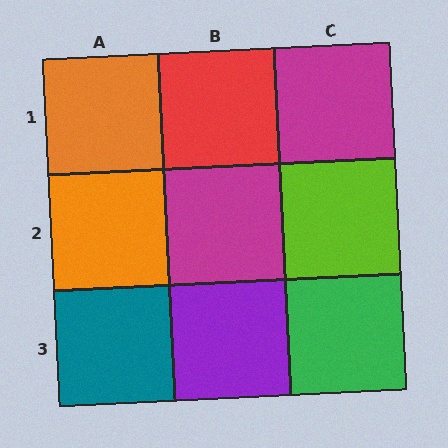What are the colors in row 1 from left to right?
Orange, red, magenta.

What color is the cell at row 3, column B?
Purple.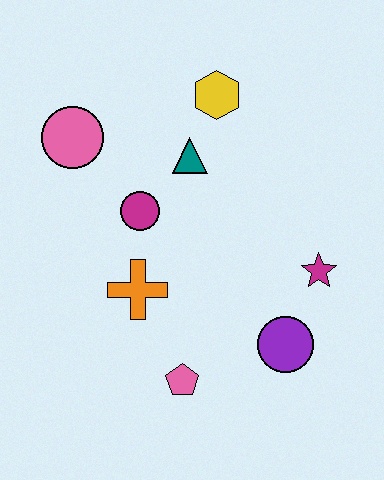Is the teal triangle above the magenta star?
Yes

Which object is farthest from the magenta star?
The pink circle is farthest from the magenta star.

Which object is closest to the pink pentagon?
The orange cross is closest to the pink pentagon.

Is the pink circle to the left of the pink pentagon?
Yes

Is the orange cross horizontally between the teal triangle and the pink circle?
Yes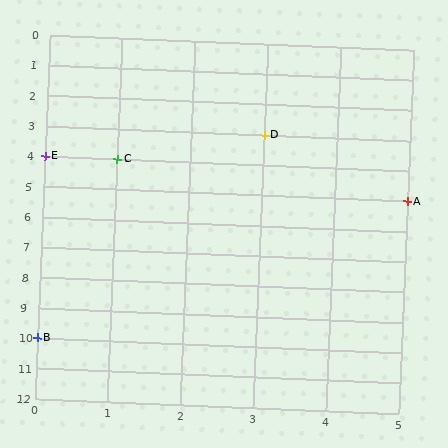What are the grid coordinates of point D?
Point D is at grid coordinates (3, 3).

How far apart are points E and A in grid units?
Points E and A are 5 columns and 1 row apart (about 5.1 grid units diagonally).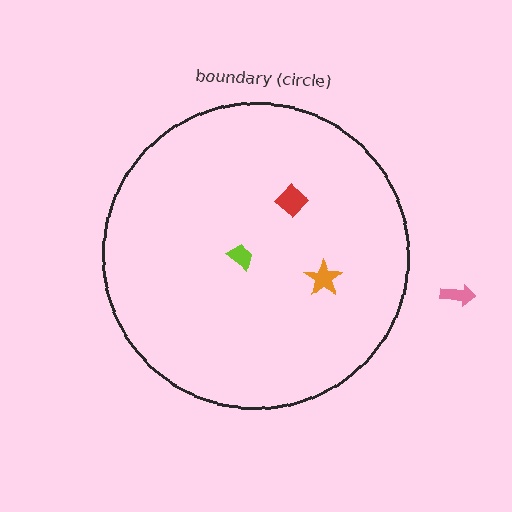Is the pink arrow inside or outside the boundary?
Outside.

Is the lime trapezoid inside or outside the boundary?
Inside.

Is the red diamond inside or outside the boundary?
Inside.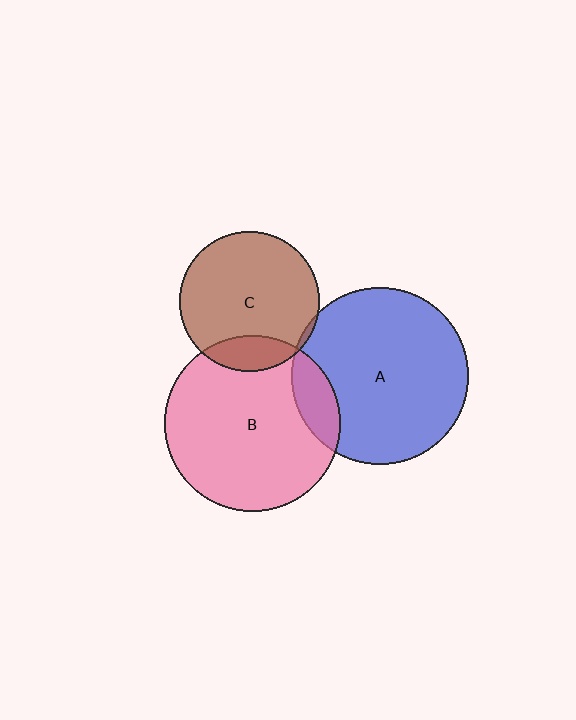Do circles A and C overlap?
Yes.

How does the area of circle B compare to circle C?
Approximately 1.6 times.